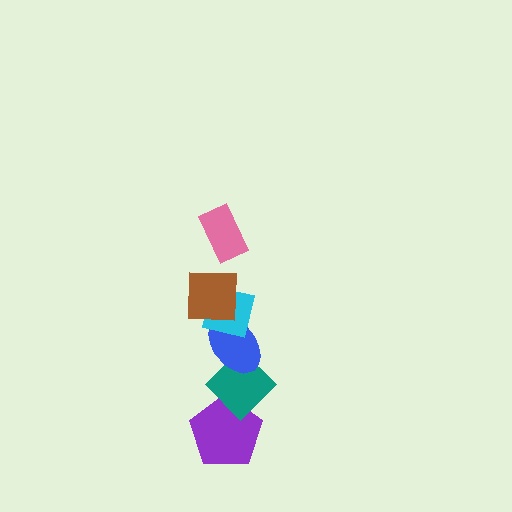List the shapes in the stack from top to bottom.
From top to bottom: the pink rectangle, the brown square, the cyan square, the blue ellipse, the teal diamond, the purple pentagon.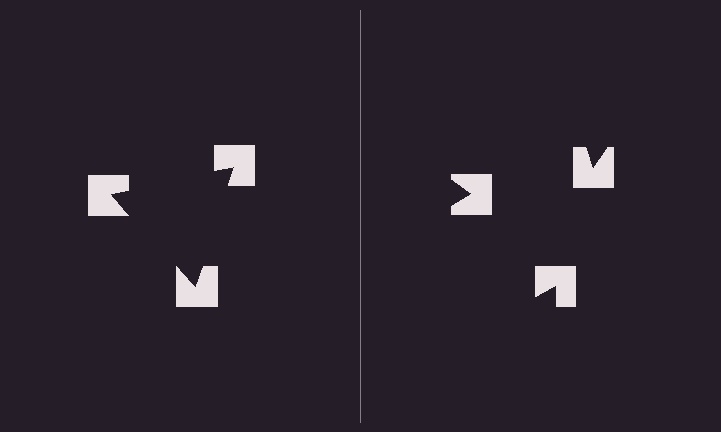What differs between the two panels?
The notched squares are positioned identically on both sides; only the wedge orientations differ. On the left they align to a triangle; on the right they are misaligned.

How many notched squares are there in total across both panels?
6 — 3 on each side.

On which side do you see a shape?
An illusory triangle appears on the left side. On the right side the wedge cuts are rotated, so no coherent shape forms.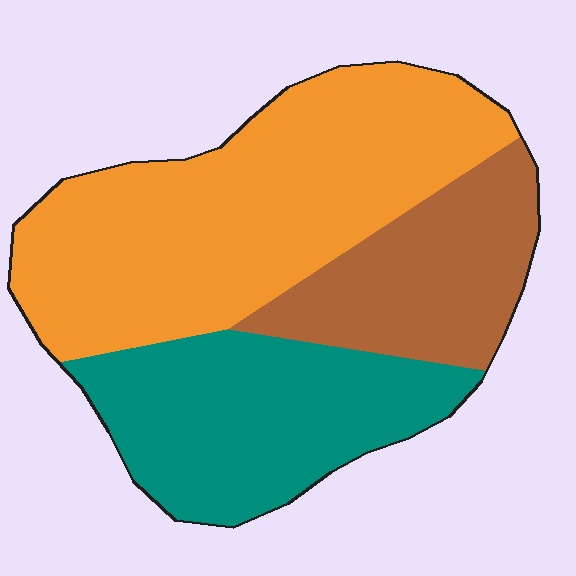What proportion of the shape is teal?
Teal covers roughly 30% of the shape.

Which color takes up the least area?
Brown, at roughly 20%.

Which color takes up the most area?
Orange, at roughly 50%.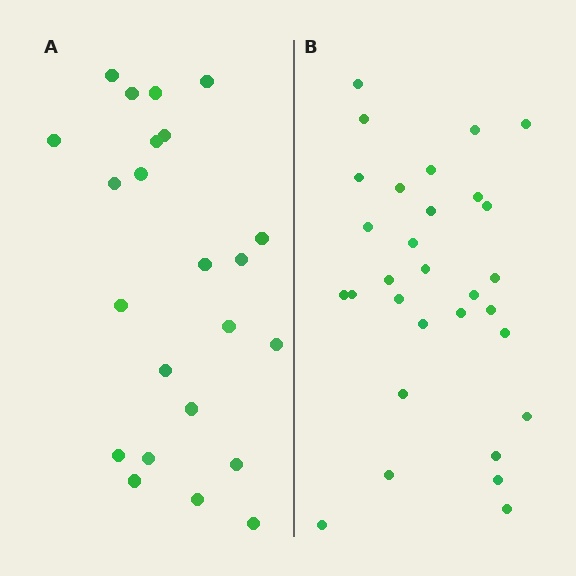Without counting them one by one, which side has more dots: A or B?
Region B (the right region) has more dots.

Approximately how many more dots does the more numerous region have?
Region B has roughly 8 or so more dots than region A.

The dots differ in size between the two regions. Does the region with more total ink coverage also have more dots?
No. Region A has more total ink coverage because its dots are larger, but region B actually contains more individual dots. Total area can be misleading — the number of items is what matters here.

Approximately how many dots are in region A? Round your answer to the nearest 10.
About 20 dots. (The exact count is 23, which rounds to 20.)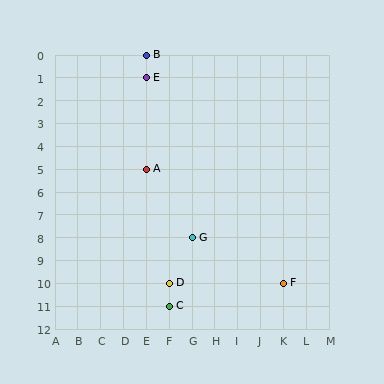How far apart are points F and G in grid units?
Points F and G are 4 columns and 2 rows apart (about 4.5 grid units diagonally).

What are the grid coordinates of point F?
Point F is at grid coordinates (K, 10).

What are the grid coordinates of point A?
Point A is at grid coordinates (E, 5).